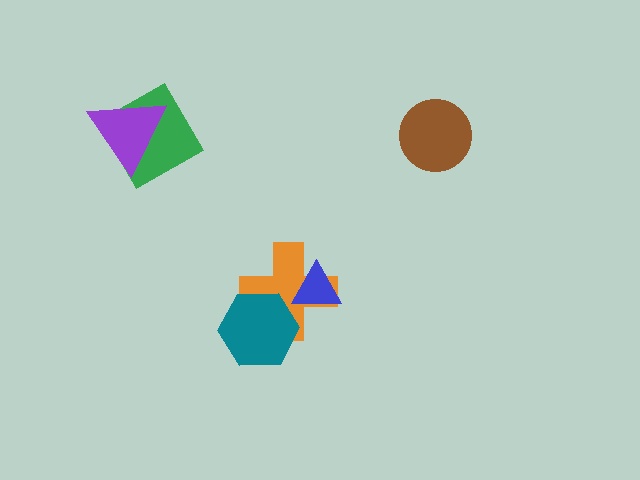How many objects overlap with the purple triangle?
1 object overlaps with the purple triangle.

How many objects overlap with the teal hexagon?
1 object overlaps with the teal hexagon.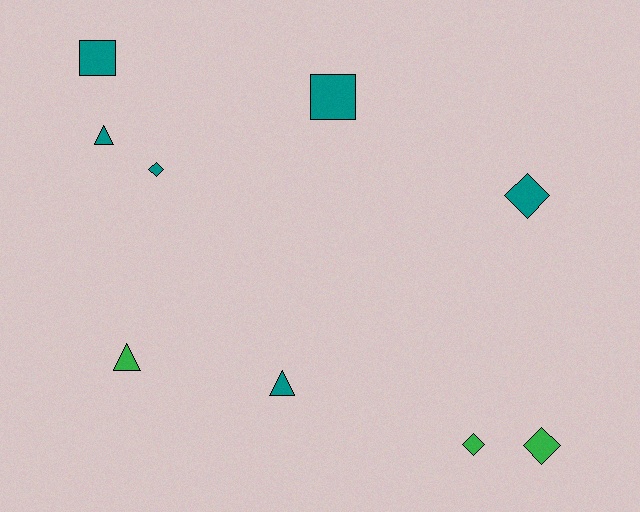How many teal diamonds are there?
There are 2 teal diamonds.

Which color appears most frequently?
Teal, with 6 objects.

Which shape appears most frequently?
Diamond, with 4 objects.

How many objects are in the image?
There are 9 objects.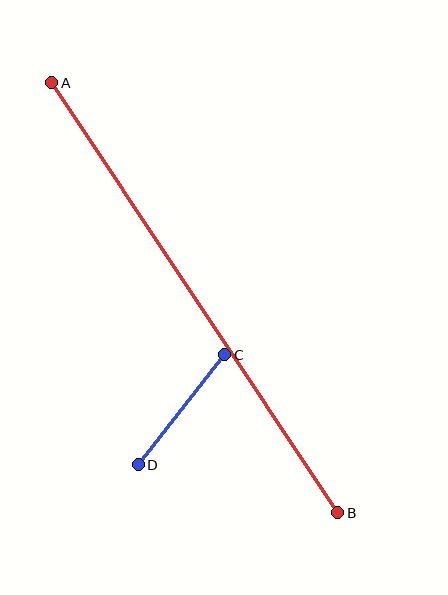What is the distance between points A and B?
The distance is approximately 516 pixels.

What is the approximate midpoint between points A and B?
The midpoint is at approximately (195, 298) pixels.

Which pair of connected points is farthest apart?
Points A and B are farthest apart.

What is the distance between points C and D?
The distance is approximately 139 pixels.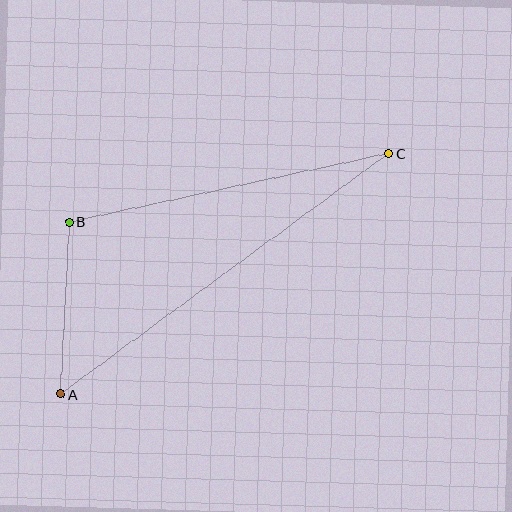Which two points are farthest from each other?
Points A and C are farthest from each other.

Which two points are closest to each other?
Points A and B are closest to each other.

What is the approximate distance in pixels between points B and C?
The distance between B and C is approximately 327 pixels.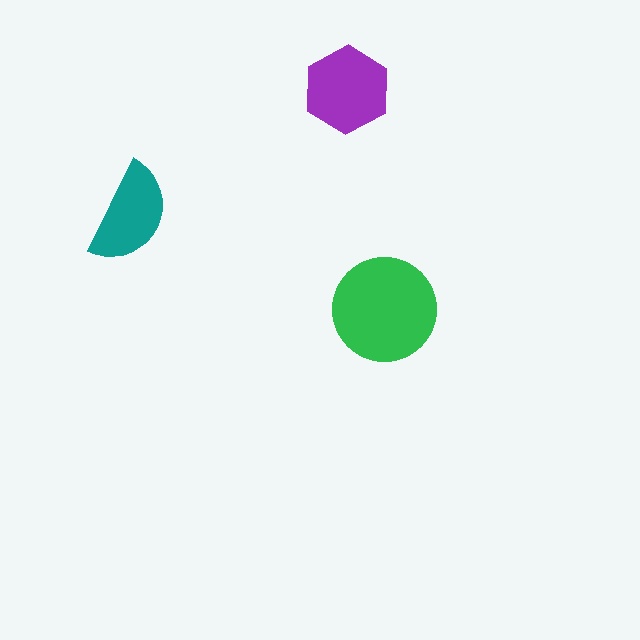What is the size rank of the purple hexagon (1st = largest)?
2nd.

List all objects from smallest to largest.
The teal semicircle, the purple hexagon, the green circle.